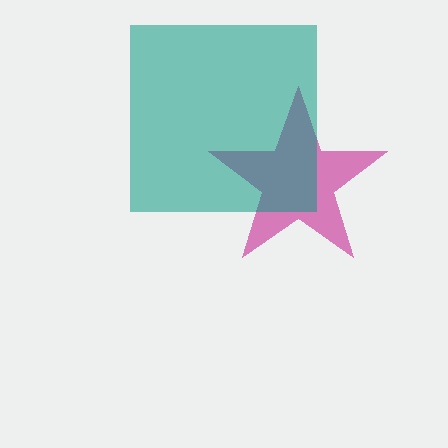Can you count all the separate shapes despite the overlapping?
Yes, there are 2 separate shapes.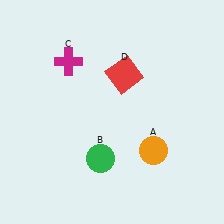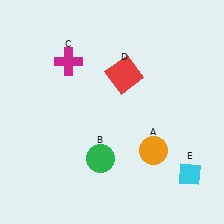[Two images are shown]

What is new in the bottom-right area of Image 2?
A cyan diamond (E) was added in the bottom-right area of Image 2.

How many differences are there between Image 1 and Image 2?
There is 1 difference between the two images.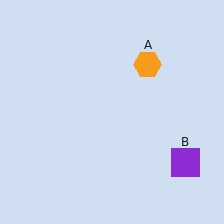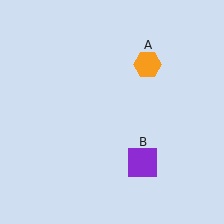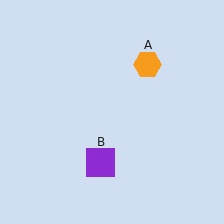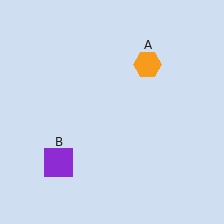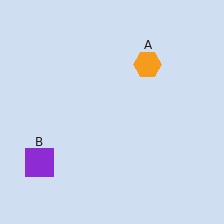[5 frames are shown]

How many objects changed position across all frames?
1 object changed position: purple square (object B).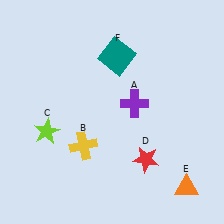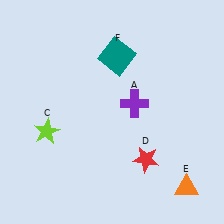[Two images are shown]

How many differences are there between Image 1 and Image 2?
There is 1 difference between the two images.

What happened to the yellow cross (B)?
The yellow cross (B) was removed in Image 2. It was in the bottom-left area of Image 1.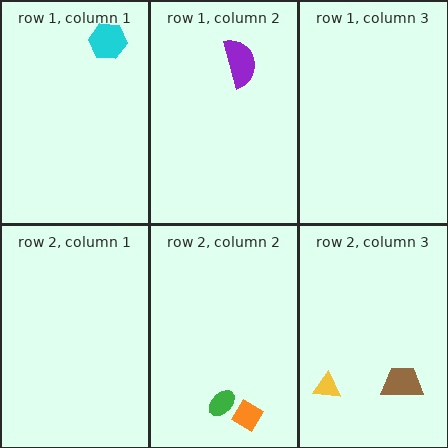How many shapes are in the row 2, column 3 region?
2.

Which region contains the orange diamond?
The row 2, column 2 region.